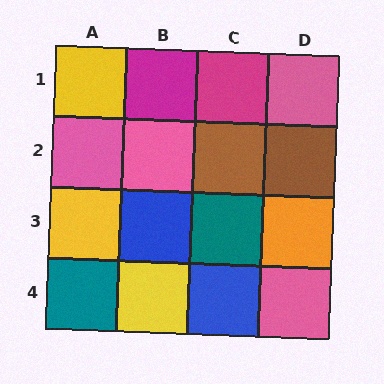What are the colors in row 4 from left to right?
Teal, yellow, blue, pink.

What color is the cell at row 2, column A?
Pink.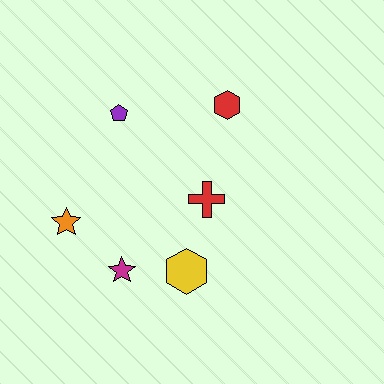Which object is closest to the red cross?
The yellow hexagon is closest to the red cross.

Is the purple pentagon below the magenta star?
No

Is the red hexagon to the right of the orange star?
Yes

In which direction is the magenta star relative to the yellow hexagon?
The magenta star is to the left of the yellow hexagon.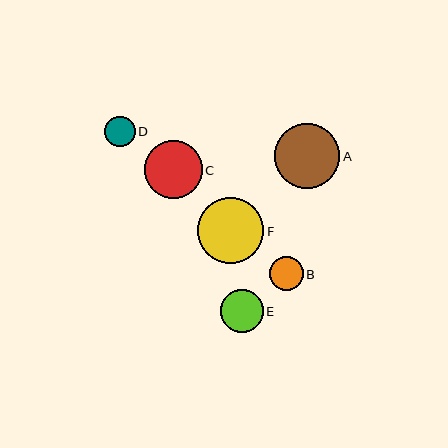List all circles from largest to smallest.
From largest to smallest: F, A, C, E, B, D.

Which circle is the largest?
Circle F is the largest with a size of approximately 66 pixels.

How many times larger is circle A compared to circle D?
Circle A is approximately 2.1 times the size of circle D.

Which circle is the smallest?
Circle D is the smallest with a size of approximately 31 pixels.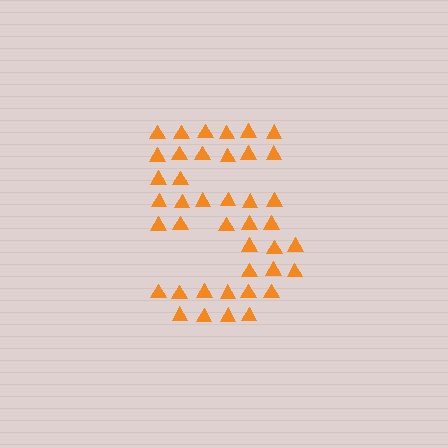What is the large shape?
The large shape is the digit 5.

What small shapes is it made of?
It is made of small triangles.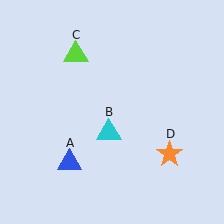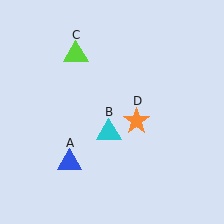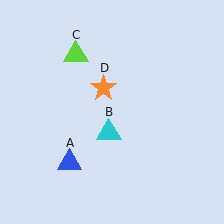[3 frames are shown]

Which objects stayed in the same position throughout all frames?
Blue triangle (object A) and cyan triangle (object B) and lime triangle (object C) remained stationary.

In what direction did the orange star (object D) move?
The orange star (object D) moved up and to the left.